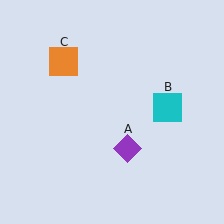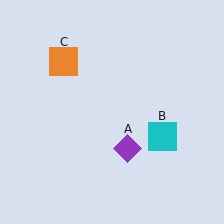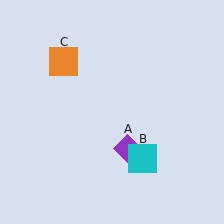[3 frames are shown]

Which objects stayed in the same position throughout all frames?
Purple diamond (object A) and orange square (object C) remained stationary.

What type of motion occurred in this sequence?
The cyan square (object B) rotated clockwise around the center of the scene.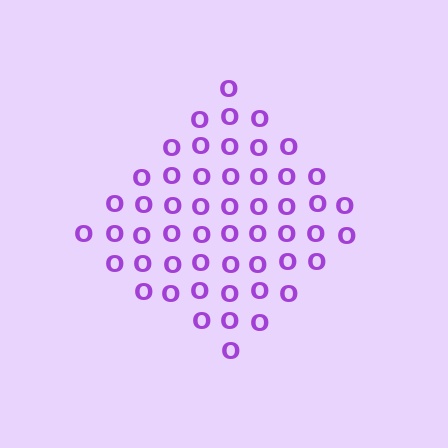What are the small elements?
The small elements are letter O's.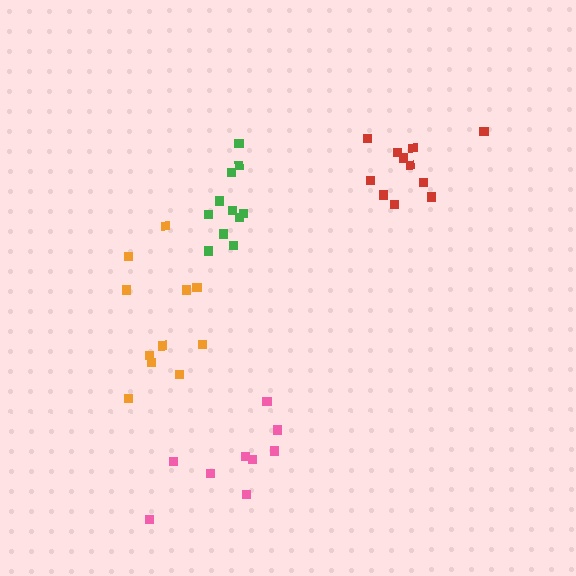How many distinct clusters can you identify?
There are 4 distinct clusters.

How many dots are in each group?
Group 1: 9 dots, Group 2: 11 dots, Group 3: 11 dots, Group 4: 11 dots (42 total).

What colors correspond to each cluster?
The clusters are colored: pink, orange, green, red.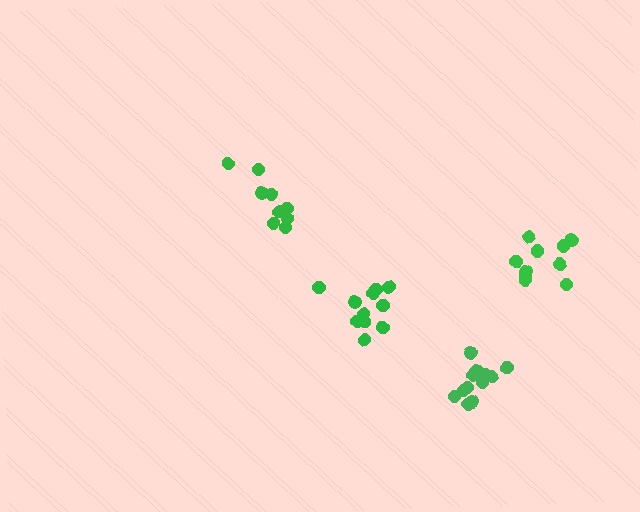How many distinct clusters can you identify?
There are 4 distinct clusters.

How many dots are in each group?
Group 1: 10 dots, Group 2: 11 dots, Group 3: 9 dots, Group 4: 13 dots (43 total).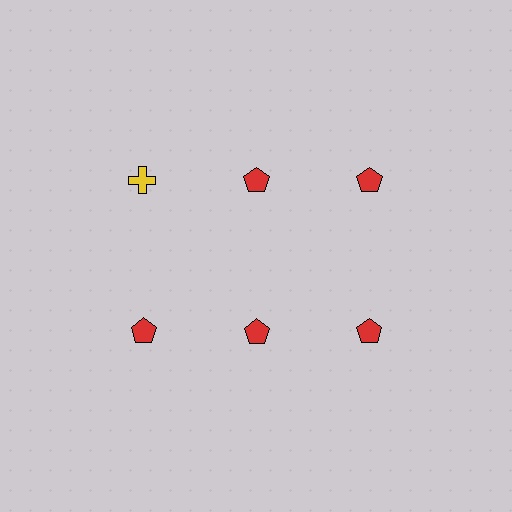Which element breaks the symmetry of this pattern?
The yellow cross in the top row, leftmost column breaks the symmetry. All other shapes are red pentagons.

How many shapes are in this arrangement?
There are 6 shapes arranged in a grid pattern.